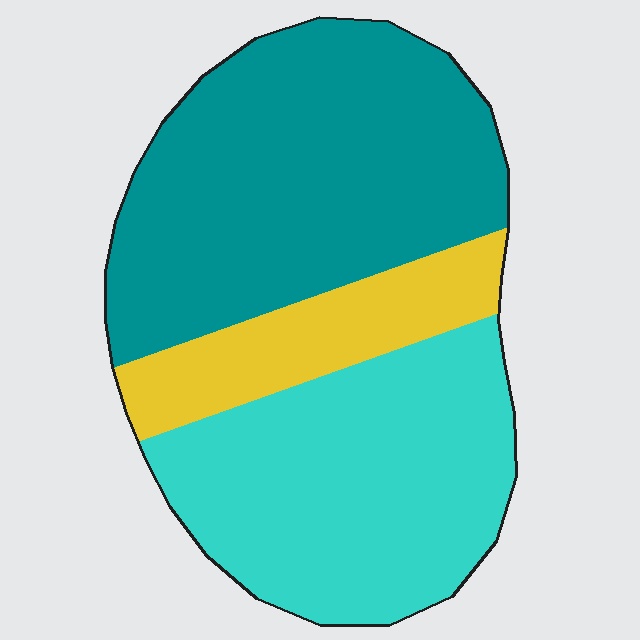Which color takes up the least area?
Yellow, at roughly 15%.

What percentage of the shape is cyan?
Cyan takes up about three eighths (3/8) of the shape.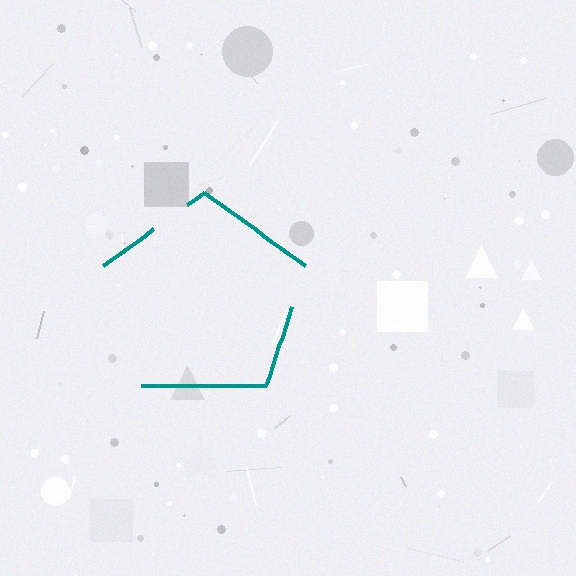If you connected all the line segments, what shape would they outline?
They would outline a pentagon.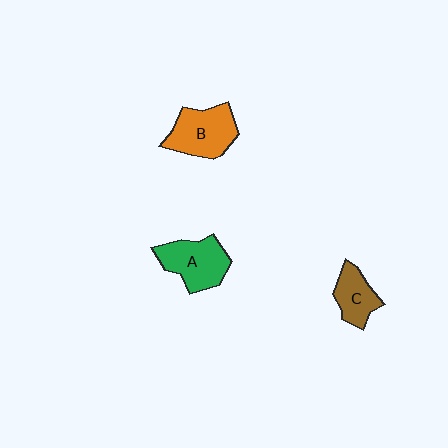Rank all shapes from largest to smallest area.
From largest to smallest: B (orange), A (green), C (brown).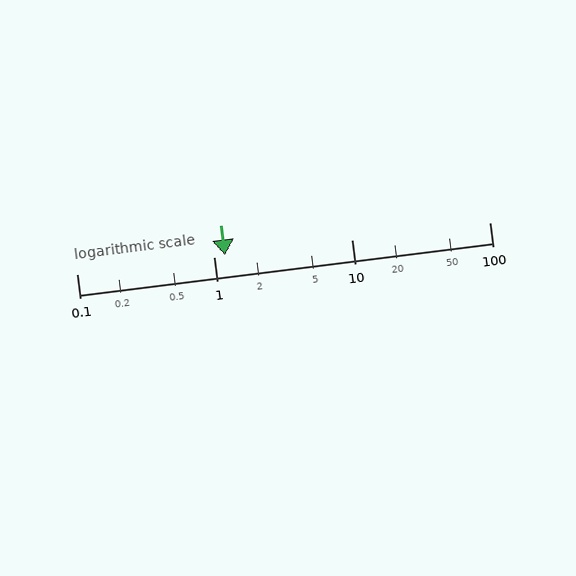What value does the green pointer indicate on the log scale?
The pointer indicates approximately 1.2.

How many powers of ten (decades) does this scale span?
The scale spans 3 decades, from 0.1 to 100.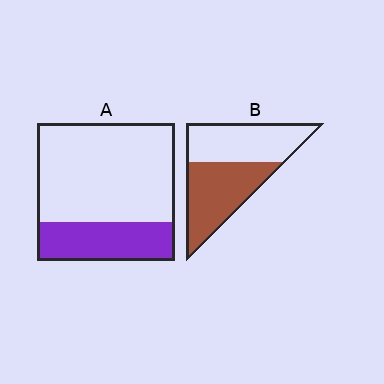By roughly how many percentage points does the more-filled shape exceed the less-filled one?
By roughly 25 percentage points (B over A).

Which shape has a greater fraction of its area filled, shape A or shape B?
Shape B.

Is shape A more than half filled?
No.